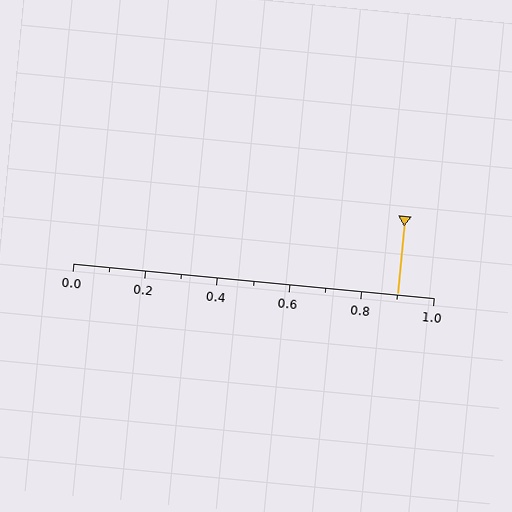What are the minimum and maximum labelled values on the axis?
The axis runs from 0.0 to 1.0.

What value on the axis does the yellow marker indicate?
The marker indicates approximately 0.9.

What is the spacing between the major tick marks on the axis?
The major ticks are spaced 0.2 apart.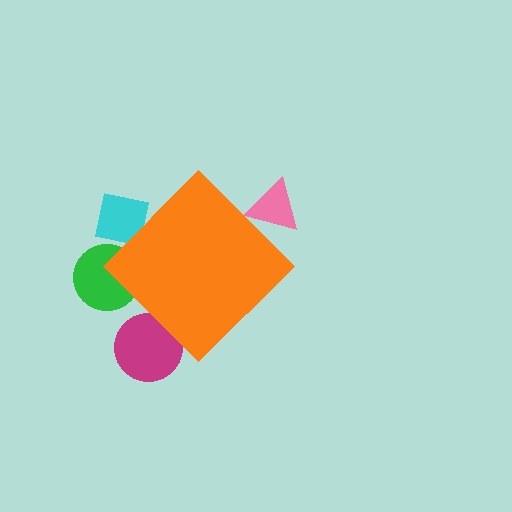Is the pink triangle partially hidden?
Yes, the pink triangle is partially hidden behind the orange diamond.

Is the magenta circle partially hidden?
Yes, the magenta circle is partially hidden behind the orange diamond.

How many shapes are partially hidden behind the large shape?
4 shapes are partially hidden.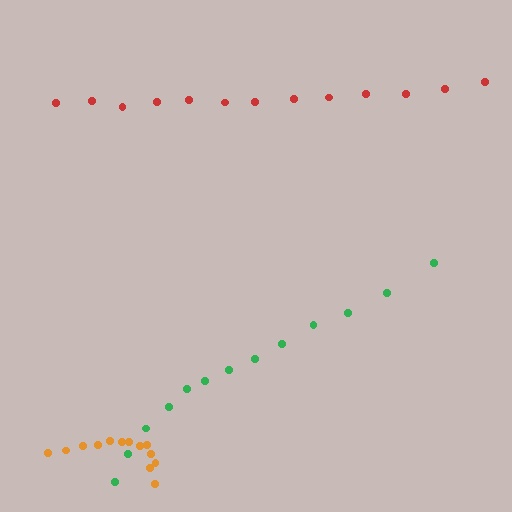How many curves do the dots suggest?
There are 3 distinct paths.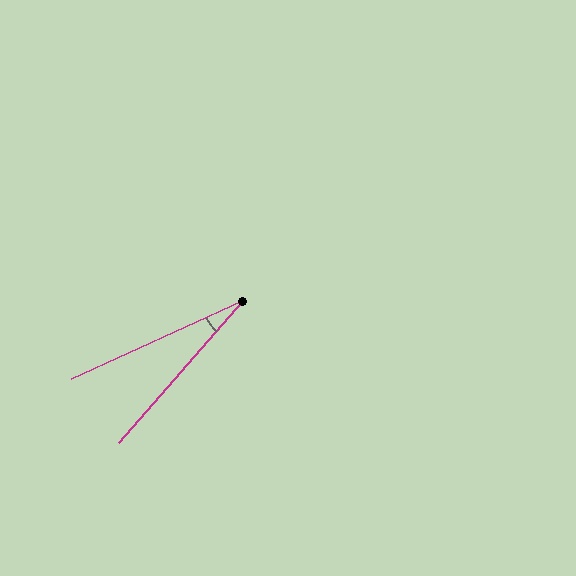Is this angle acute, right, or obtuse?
It is acute.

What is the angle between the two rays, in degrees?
Approximately 24 degrees.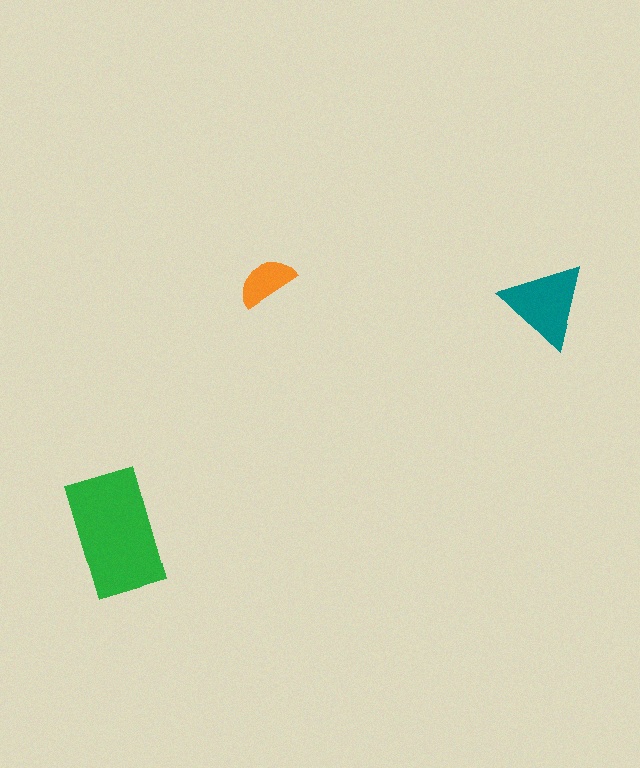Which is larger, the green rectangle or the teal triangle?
The green rectangle.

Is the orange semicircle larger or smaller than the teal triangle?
Smaller.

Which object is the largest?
The green rectangle.